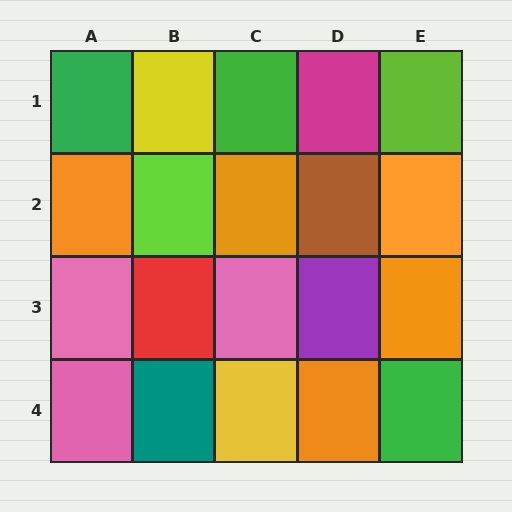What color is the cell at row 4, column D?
Orange.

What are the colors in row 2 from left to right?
Orange, lime, orange, brown, orange.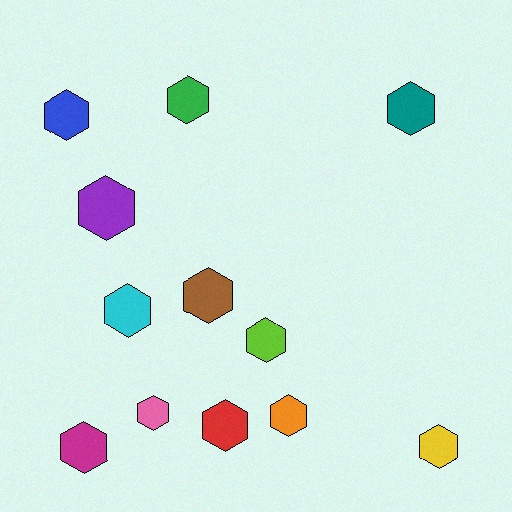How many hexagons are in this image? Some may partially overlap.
There are 12 hexagons.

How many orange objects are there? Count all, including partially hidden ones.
There is 1 orange object.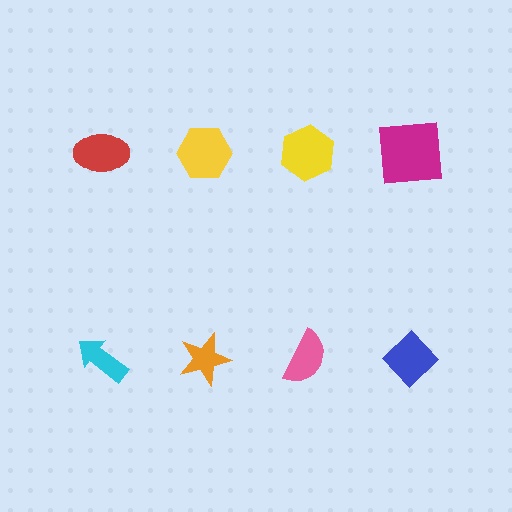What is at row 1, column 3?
A yellow hexagon.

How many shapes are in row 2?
4 shapes.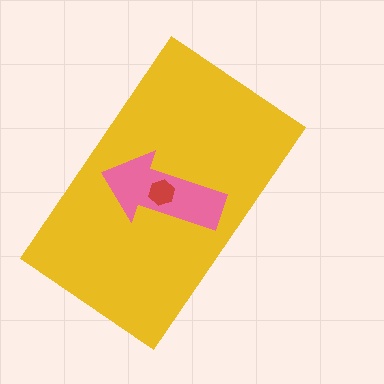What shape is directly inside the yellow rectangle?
The pink arrow.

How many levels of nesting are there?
3.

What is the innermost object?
The red hexagon.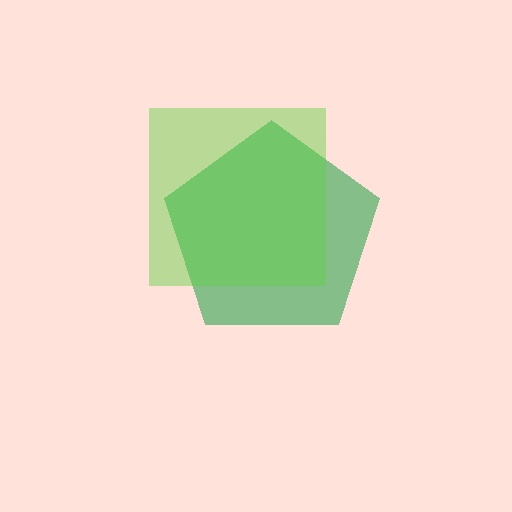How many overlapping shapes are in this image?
There are 2 overlapping shapes in the image.